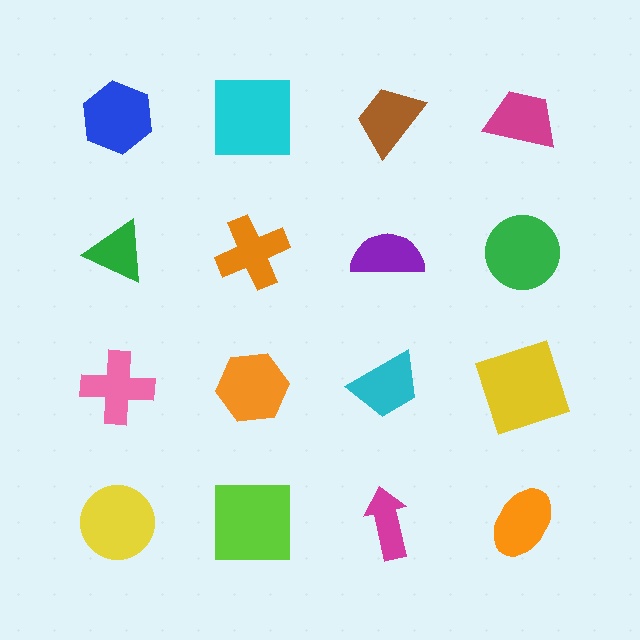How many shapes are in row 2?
4 shapes.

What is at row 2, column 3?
A purple semicircle.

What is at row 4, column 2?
A lime square.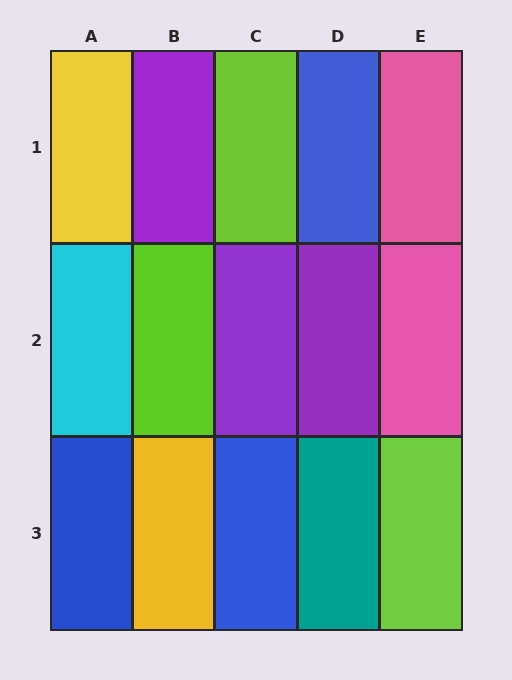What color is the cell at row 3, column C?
Blue.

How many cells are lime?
3 cells are lime.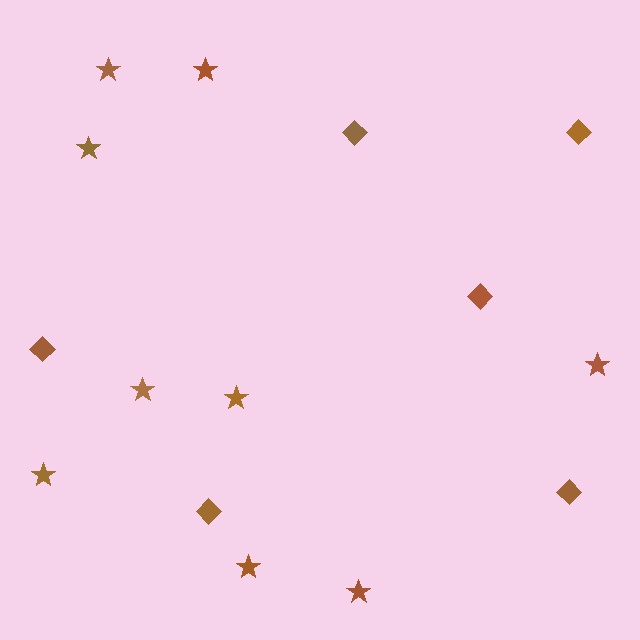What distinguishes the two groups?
There are 2 groups: one group of stars (9) and one group of diamonds (6).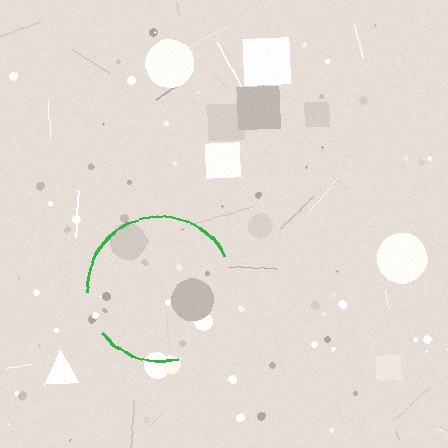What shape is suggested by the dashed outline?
The dashed outline suggests a circle.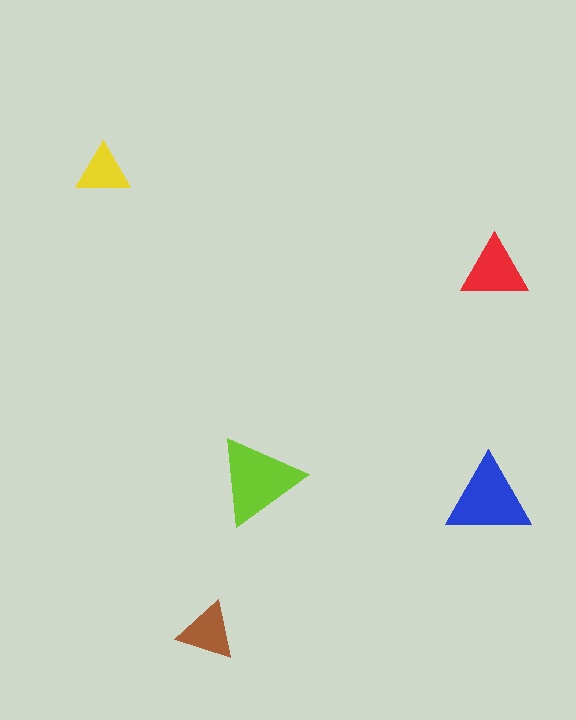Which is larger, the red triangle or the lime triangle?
The lime one.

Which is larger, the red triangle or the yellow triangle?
The red one.